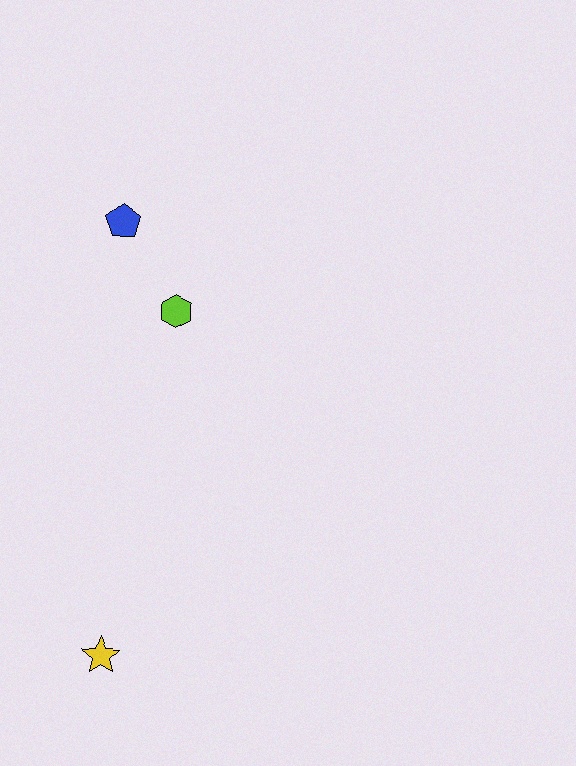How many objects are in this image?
There are 3 objects.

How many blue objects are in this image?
There is 1 blue object.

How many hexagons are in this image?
There is 1 hexagon.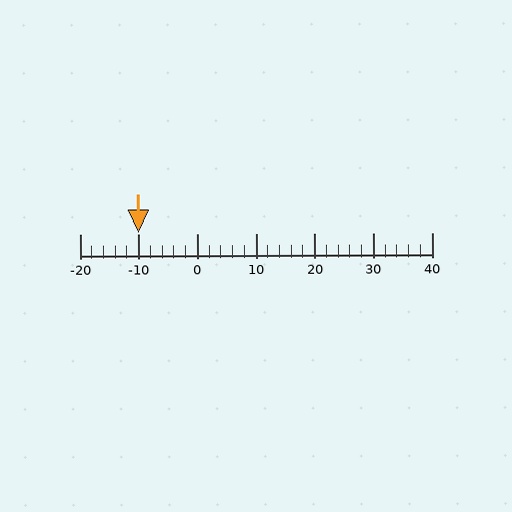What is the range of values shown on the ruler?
The ruler shows values from -20 to 40.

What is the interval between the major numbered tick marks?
The major tick marks are spaced 10 units apart.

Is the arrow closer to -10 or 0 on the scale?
The arrow is closer to -10.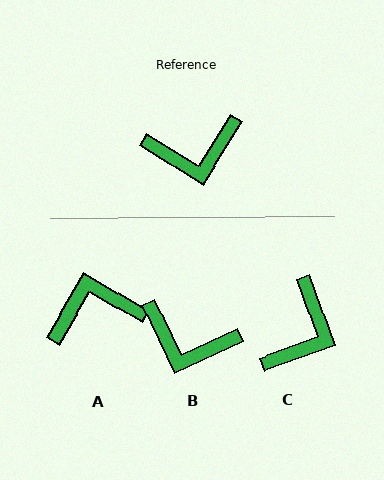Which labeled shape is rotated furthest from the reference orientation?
A, about 178 degrees away.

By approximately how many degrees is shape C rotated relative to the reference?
Approximately 52 degrees counter-clockwise.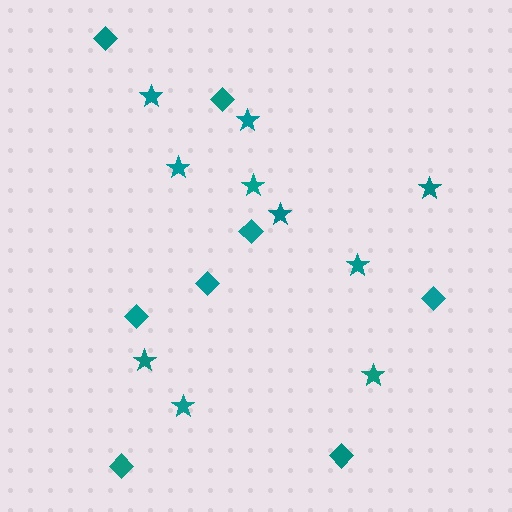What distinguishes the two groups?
There are 2 groups: one group of diamonds (8) and one group of stars (10).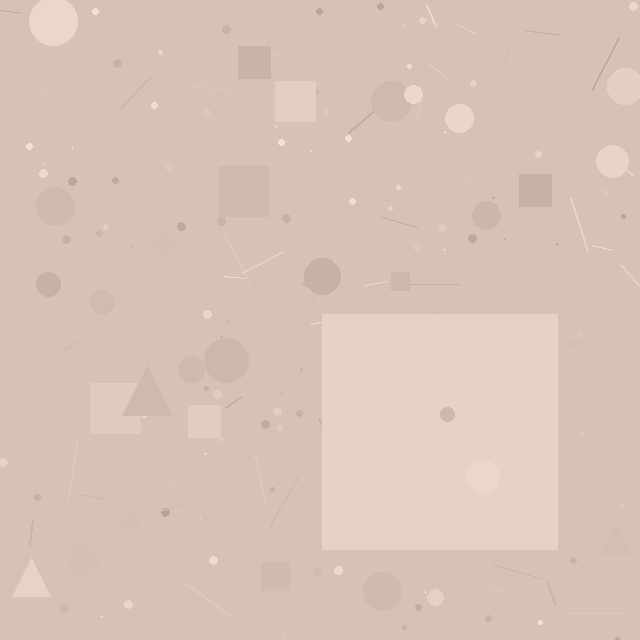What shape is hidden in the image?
A square is hidden in the image.